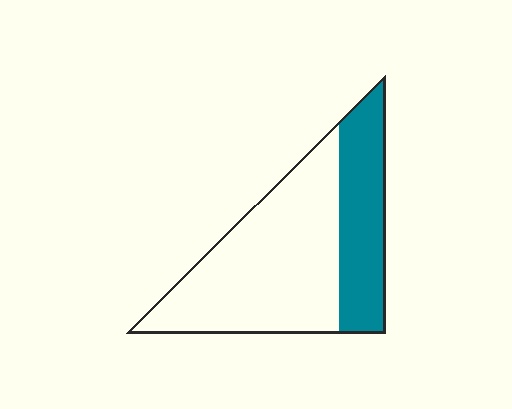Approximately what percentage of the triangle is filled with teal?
Approximately 35%.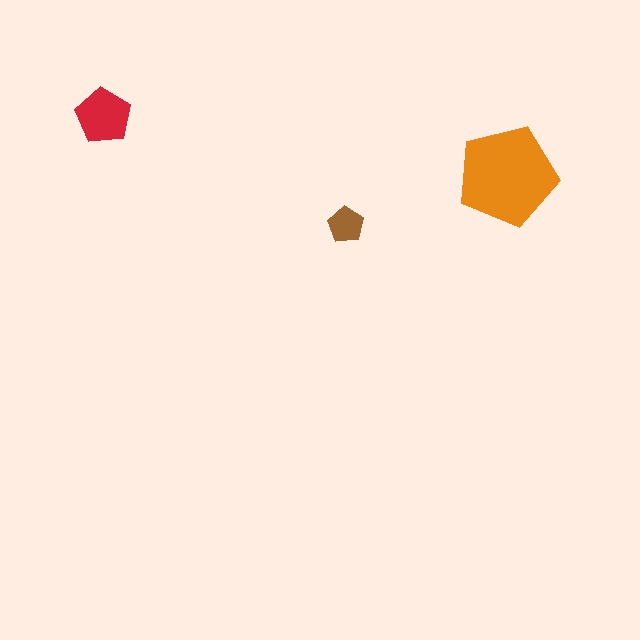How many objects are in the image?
There are 3 objects in the image.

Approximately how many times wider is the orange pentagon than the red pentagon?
About 2 times wider.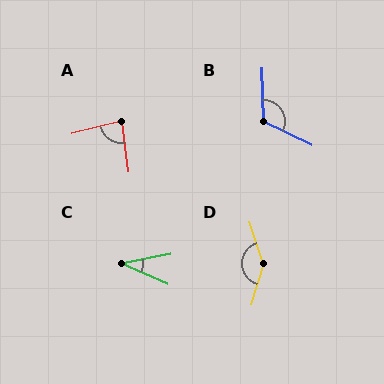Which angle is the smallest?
C, at approximately 34 degrees.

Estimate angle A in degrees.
Approximately 83 degrees.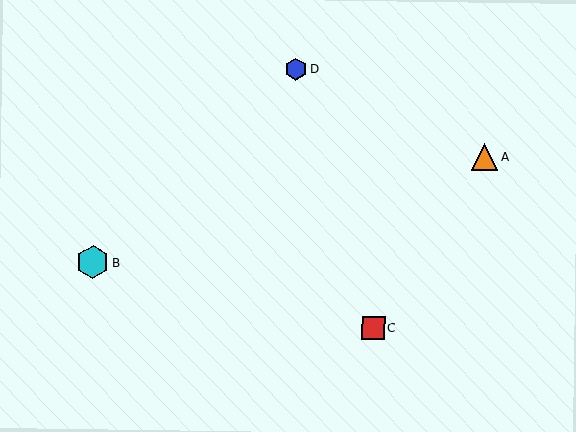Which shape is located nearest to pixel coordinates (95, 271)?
The cyan hexagon (labeled B) at (93, 262) is nearest to that location.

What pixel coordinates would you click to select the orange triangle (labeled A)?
Click at (485, 157) to select the orange triangle A.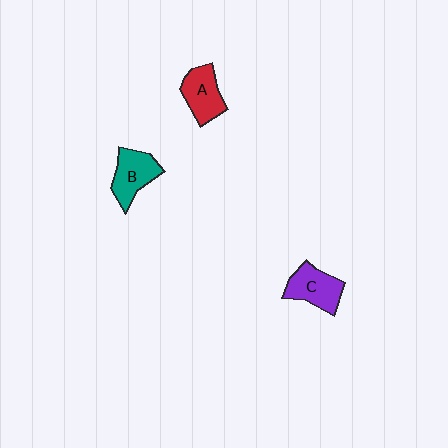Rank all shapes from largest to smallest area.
From largest to smallest: C (purple), B (teal), A (red).